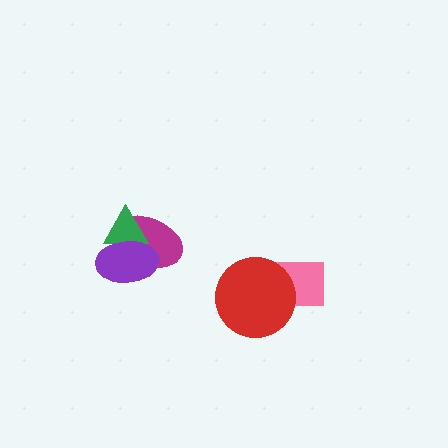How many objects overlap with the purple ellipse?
2 objects overlap with the purple ellipse.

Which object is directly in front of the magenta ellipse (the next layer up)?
The green triangle is directly in front of the magenta ellipse.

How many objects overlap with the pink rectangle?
1 object overlaps with the pink rectangle.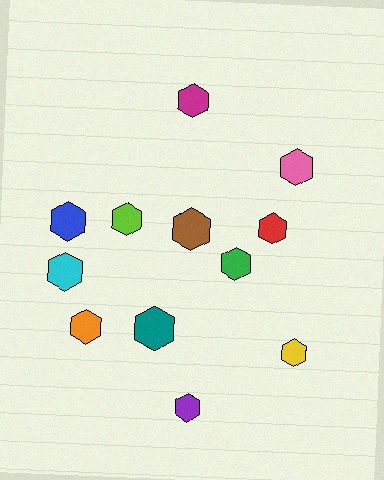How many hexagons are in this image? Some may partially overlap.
There are 12 hexagons.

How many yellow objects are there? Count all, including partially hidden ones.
There is 1 yellow object.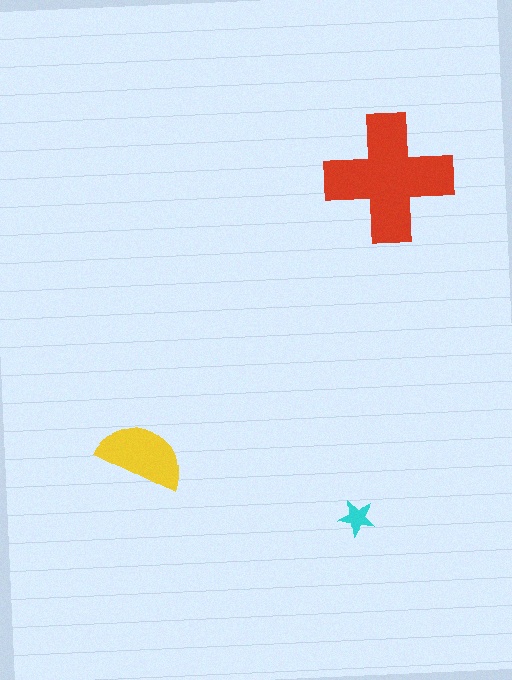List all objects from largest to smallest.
The red cross, the yellow semicircle, the cyan star.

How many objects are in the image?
There are 3 objects in the image.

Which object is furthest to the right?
The red cross is rightmost.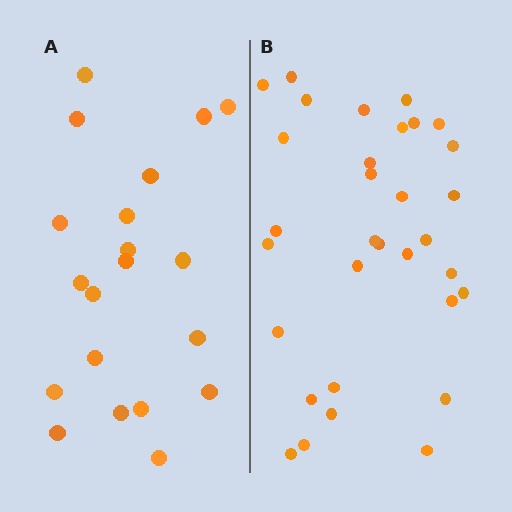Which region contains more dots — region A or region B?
Region B (the right region) has more dots.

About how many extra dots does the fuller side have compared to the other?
Region B has roughly 12 or so more dots than region A.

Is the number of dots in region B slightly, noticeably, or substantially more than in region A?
Region B has substantially more. The ratio is roughly 1.6 to 1.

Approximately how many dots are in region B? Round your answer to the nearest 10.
About 30 dots. (The exact count is 32, which rounds to 30.)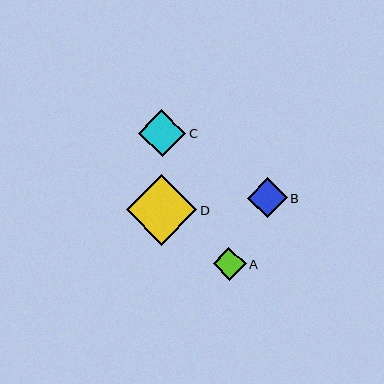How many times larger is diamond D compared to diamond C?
Diamond D is approximately 1.5 times the size of diamond C.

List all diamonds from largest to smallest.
From largest to smallest: D, C, B, A.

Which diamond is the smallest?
Diamond A is the smallest with a size of approximately 33 pixels.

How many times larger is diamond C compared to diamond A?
Diamond C is approximately 1.4 times the size of diamond A.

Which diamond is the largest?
Diamond D is the largest with a size of approximately 71 pixels.